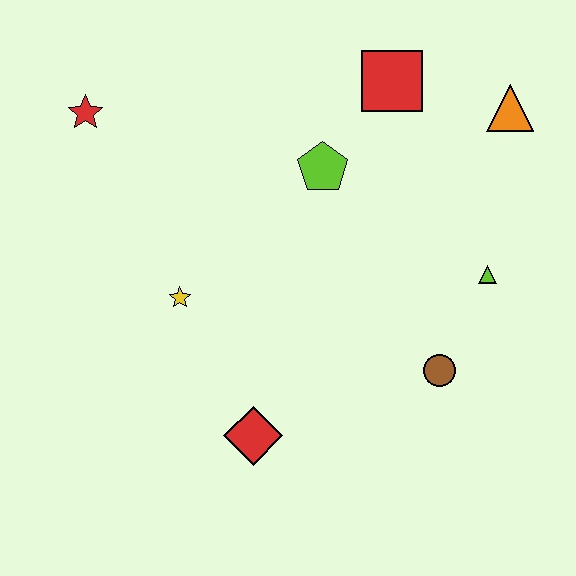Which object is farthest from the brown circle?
The red star is farthest from the brown circle.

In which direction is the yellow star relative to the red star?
The yellow star is below the red star.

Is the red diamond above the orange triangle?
No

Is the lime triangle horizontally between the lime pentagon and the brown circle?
No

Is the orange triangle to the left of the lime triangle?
No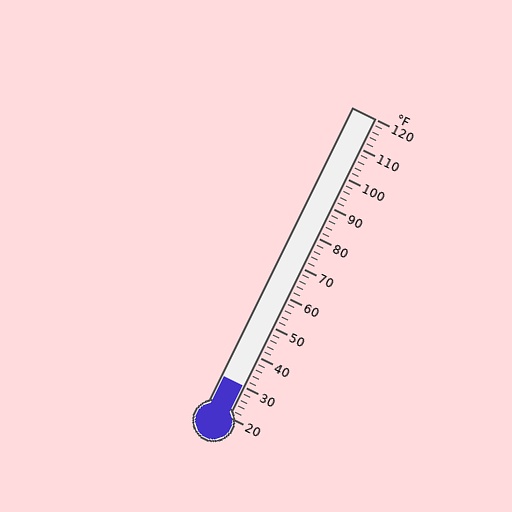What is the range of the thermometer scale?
The thermometer scale ranges from 20°F to 120°F.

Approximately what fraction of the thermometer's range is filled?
The thermometer is filled to approximately 10% of its range.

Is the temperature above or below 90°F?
The temperature is below 90°F.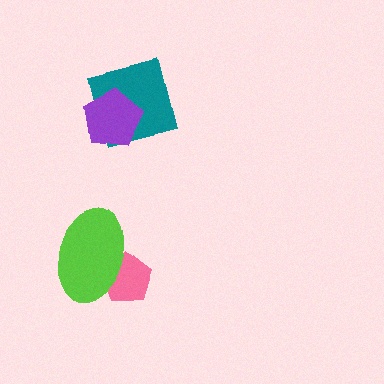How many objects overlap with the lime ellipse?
1 object overlaps with the lime ellipse.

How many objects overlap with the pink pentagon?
1 object overlaps with the pink pentagon.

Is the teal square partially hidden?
Yes, it is partially covered by another shape.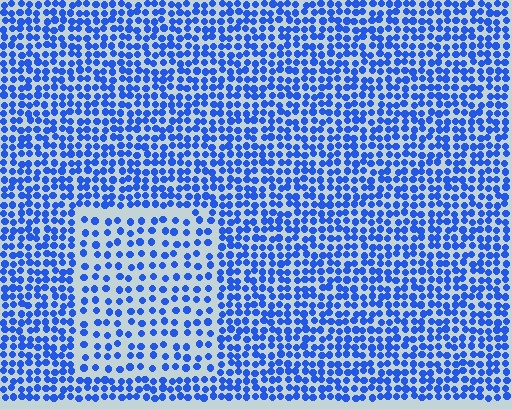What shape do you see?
I see a rectangle.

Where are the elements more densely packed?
The elements are more densely packed outside the rectangle boundary.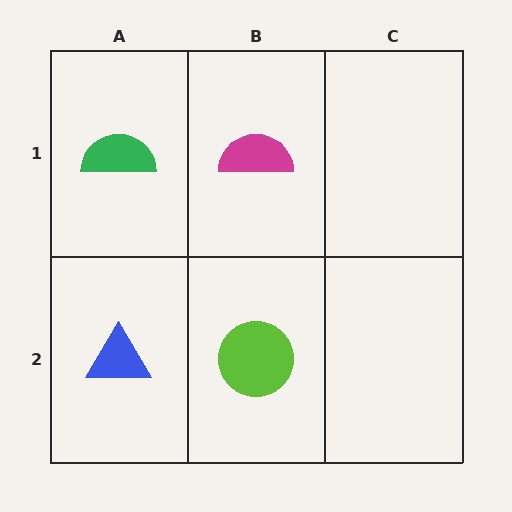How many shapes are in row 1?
2 shapes.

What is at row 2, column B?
A lime circle.